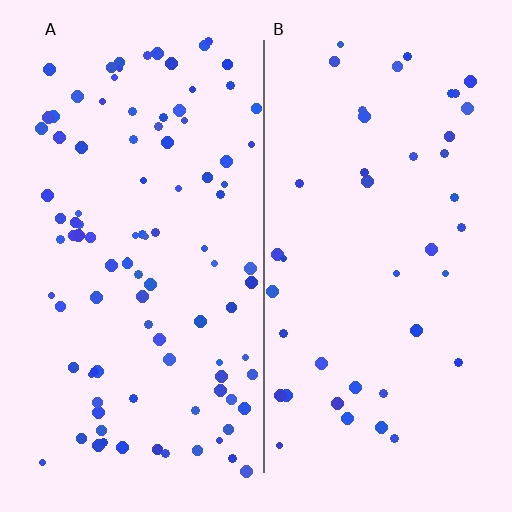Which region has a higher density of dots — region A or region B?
A (the left).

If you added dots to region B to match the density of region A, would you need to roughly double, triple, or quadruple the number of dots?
Approximately double.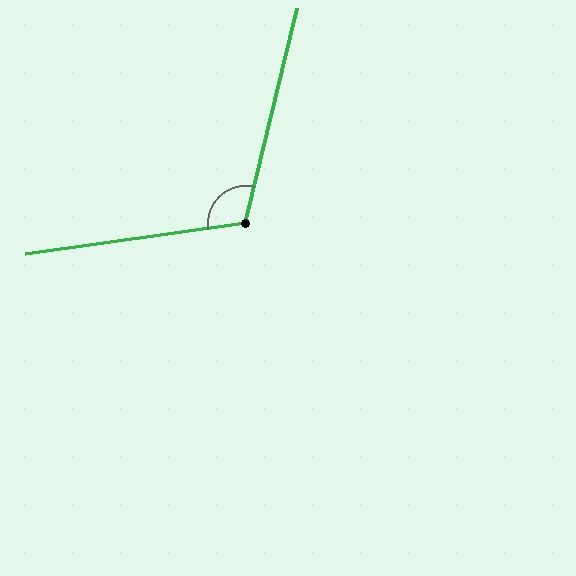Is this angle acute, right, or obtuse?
It is obtuse.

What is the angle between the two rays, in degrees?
Approximately 112 degrees.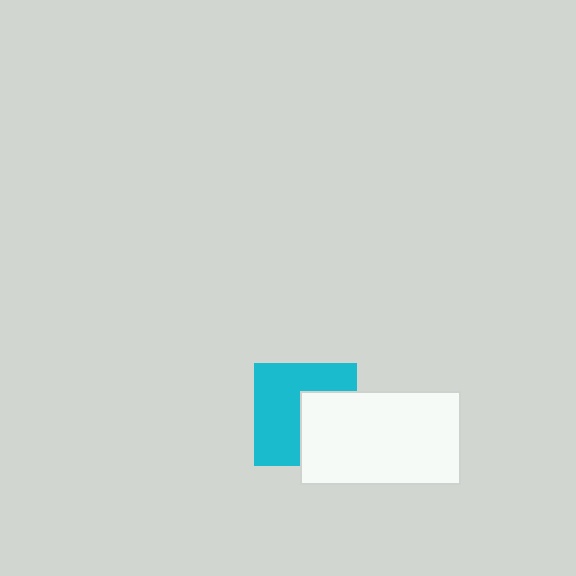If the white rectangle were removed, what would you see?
You would see the complete cyan square.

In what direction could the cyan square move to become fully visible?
The cyan square could move left. That would shift it out from behind the white rectangle entirely.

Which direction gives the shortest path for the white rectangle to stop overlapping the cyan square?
Moving right gives the shortest separation.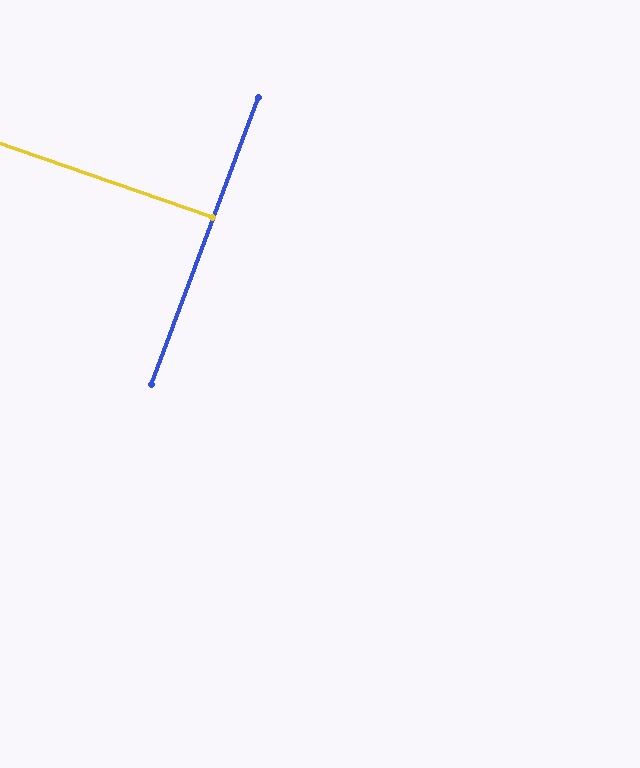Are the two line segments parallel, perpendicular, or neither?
Perpendicular — they meet at approximately 89°.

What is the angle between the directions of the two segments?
Approximately 89 degrees.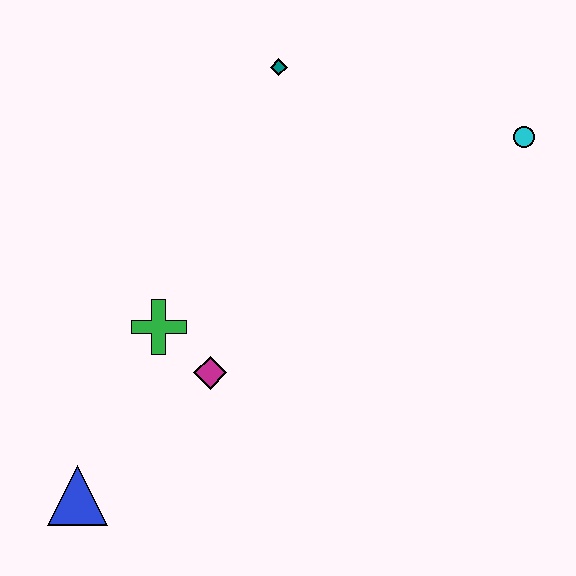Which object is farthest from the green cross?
The cyan circle is farthest from the green cross.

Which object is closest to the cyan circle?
The teal diamond is closest to the cyan circle.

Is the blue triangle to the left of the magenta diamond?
Yes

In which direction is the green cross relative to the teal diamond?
The green cross is below the teal diamond.